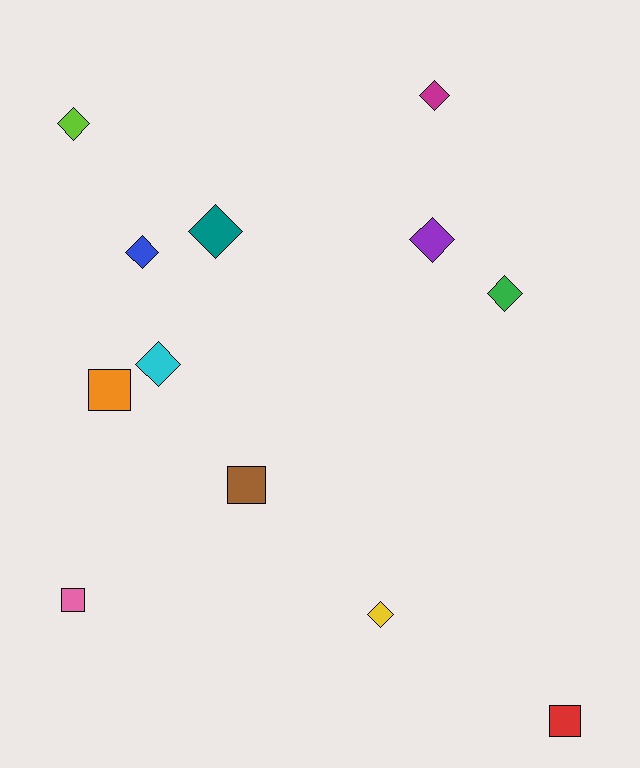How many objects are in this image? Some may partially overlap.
There are 12 objects.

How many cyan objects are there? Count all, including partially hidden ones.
There is 1 cyan object.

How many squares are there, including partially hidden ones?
There are 4 squares.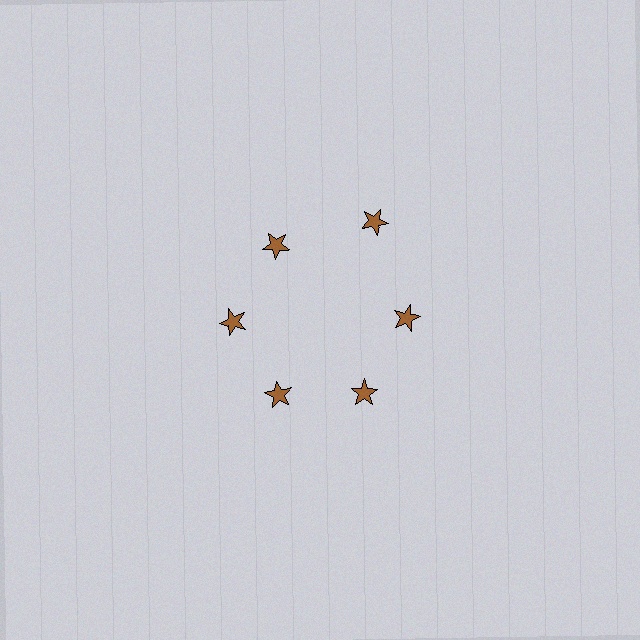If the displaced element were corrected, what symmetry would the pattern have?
It would have 6-fold rotational symmetry — the pattern would map onto itself every 60 degrees.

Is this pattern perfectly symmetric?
No. The 6 brown stars are arranged in a ring, but one element near the 1 o'clock position is pushed outward from the center, breaking the 6-fold rotational symmetry.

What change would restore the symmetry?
The symmetry would be restored by moving it inward, back onto the ring so that all 6 stars sit at equal angles and equal distance from the center.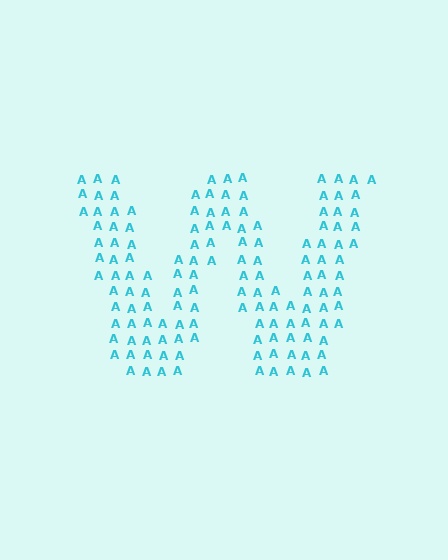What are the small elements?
The small elements are letter A's.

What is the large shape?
The large shape is the letter W.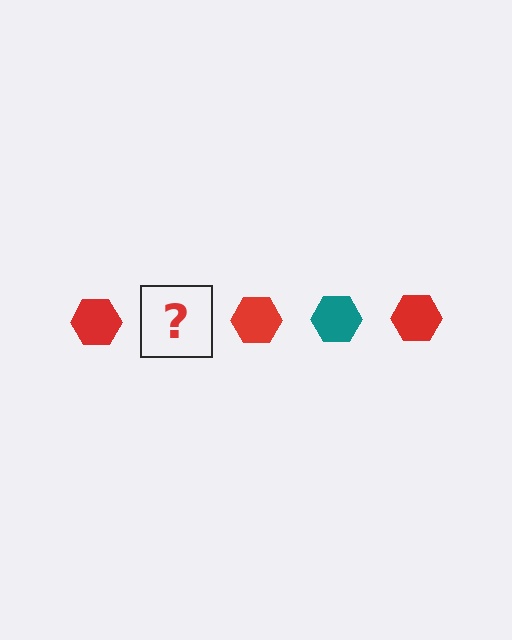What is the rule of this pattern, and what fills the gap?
The rule is that the pattern cycles through red, teal hexagons. The gap should be filled with a teal hexagon.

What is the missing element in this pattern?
The missing element is a teal hexagon.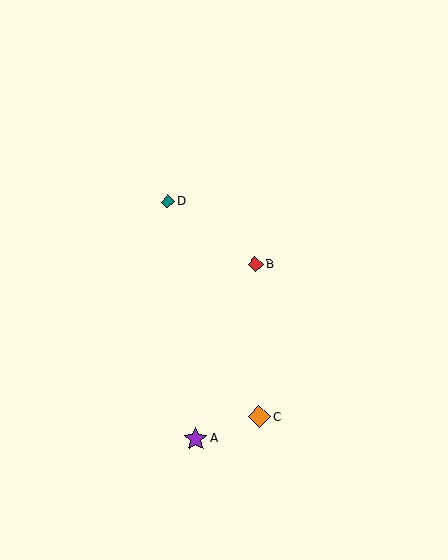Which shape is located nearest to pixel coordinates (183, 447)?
The purple star (labeled A) at (196, 439) is nearest to that location.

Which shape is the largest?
The purple star (labeled A) is the largest.